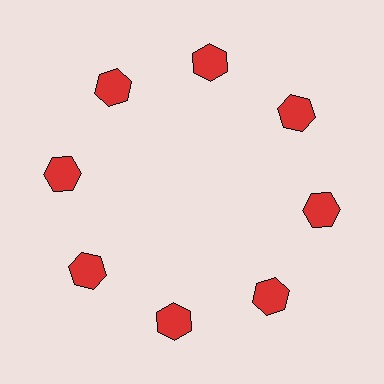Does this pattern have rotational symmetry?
Yes, this pattern has 8-fold rotational symmetry. It looks the same after rotating 45 degrees around the center.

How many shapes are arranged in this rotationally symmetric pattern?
There are 8 shapes, arranged in 8 groups of 1.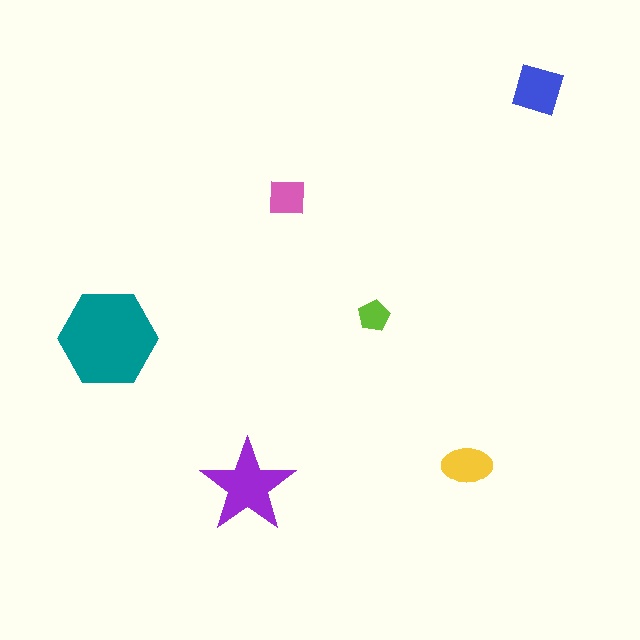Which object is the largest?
The teal hexagon.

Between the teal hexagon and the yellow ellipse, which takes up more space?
The teal hexagon.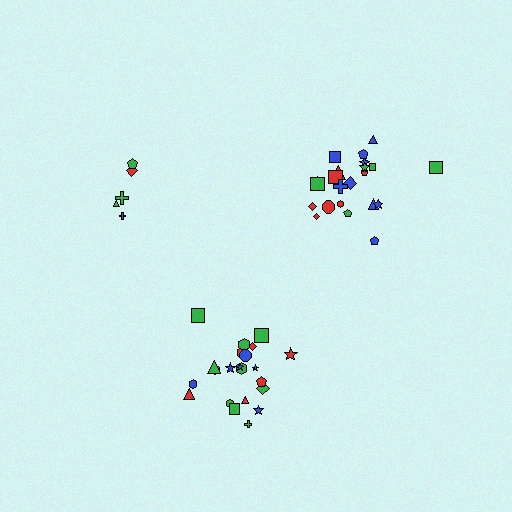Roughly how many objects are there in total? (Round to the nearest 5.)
Roughly 50 objects in total.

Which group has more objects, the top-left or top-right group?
The top-right group.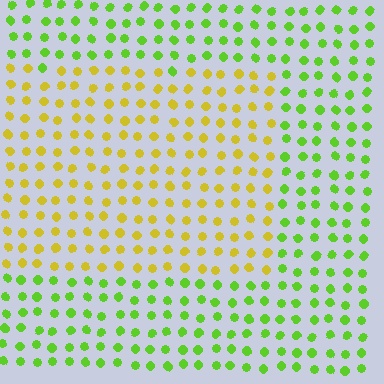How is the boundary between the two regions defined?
The boundary is defined purely by a slight shift in hue (about 47 degrees). Spacing, size, and orientation are identical on both sides.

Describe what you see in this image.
The image is filled with small lime elements in a uniform arrangement. A rectangle-shaped region is visible where the elements are tinted to a slightly different hue, forming a subtle color boundary.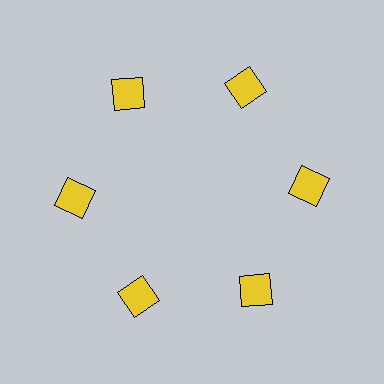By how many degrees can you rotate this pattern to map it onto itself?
The pattern maps onto itself every 60 degrees of rotation.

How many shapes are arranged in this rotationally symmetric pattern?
There are 6 shapes, arranged in 6 groups of 1.